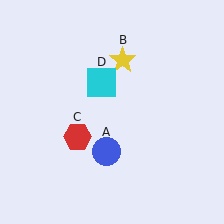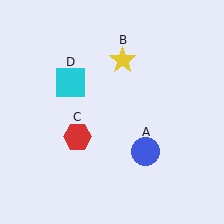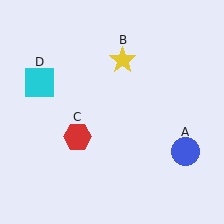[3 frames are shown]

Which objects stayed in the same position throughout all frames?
Yellow star (object B) and red hexagon (object C) remained stationary.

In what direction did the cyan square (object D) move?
The cyan square (object D) moved left.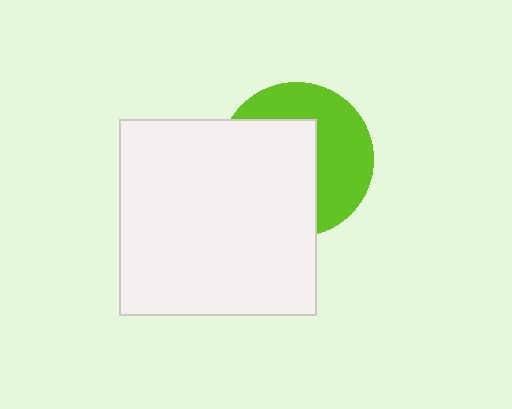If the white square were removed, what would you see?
You would see the complete lime circle.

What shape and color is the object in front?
The object in front is a white square.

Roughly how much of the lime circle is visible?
About half of it is visible (roughly 46%).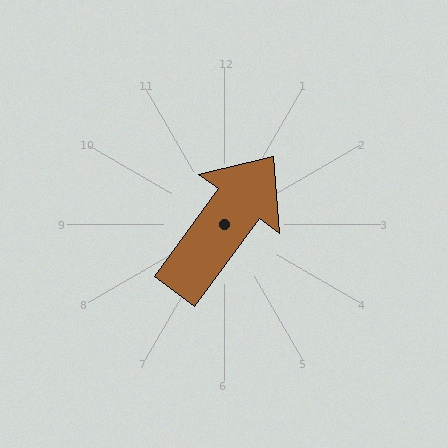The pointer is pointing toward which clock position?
Roughly 1 o'clock.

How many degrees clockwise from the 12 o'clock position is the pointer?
Approximately 36 degrees.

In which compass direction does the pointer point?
Northeast.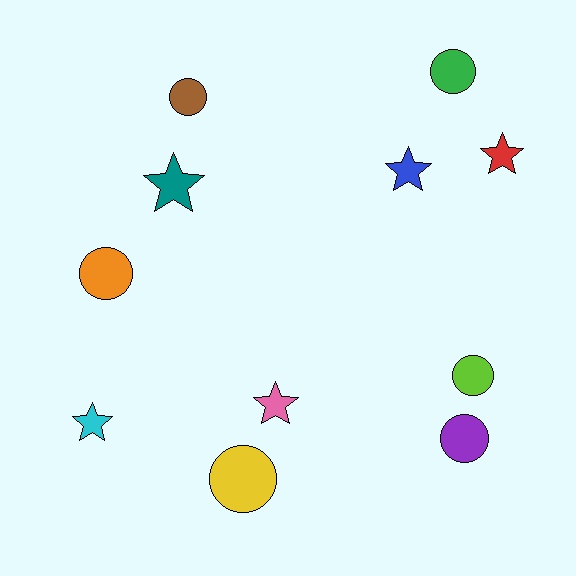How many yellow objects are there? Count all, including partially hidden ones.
There is 1 yellow object.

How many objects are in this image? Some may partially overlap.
There are 11 objects.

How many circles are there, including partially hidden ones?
There are 6 circles.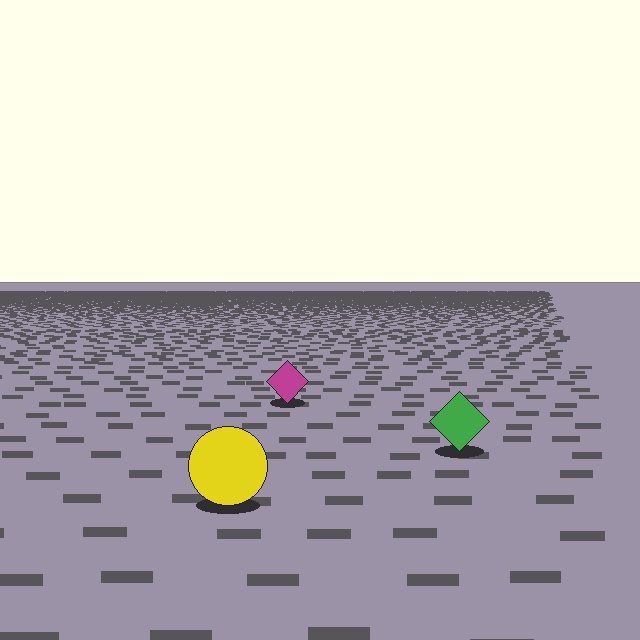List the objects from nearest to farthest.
From nearest to farthest: the yellow circle, the green diamond, the magenta diamond.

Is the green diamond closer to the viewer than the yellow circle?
No. The yellow circle is closer — you can tell from the texture gradient: the ground texture is coarser near it.